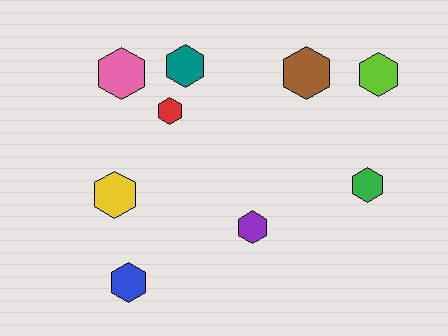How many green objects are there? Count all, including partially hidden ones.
There is 1 green object.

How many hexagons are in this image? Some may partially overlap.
There are 9 hexagons.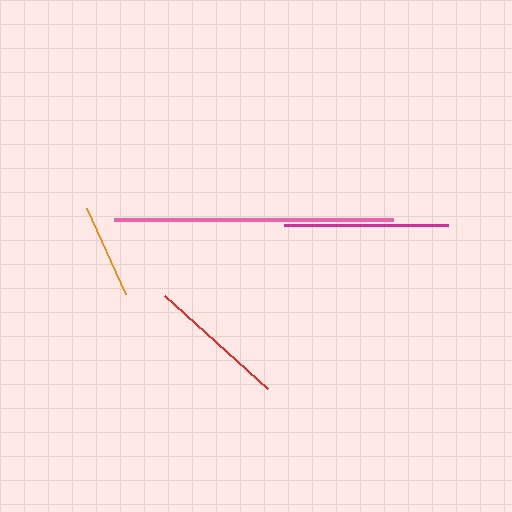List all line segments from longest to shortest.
From longest to shortest: pink, magenta, red, orange.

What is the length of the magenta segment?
The magenta segment is approximately 164 pixels long.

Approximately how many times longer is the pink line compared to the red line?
The pink line is approximately 2.0 times the length of the red line.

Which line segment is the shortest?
The orange line is the shortest at approximately 94 pixels.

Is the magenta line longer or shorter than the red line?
The magenta line is longer than the red line.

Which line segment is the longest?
The pink line is the longest at approximately 279 pixels.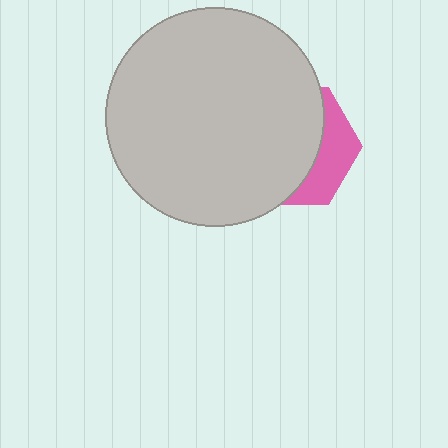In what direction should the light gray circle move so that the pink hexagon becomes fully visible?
The light gray circle should move left. That is the shortest direction to clear the overlap and leave the pink hexagon fully visible.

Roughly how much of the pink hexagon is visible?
A small part of it is visible (roughly 31%).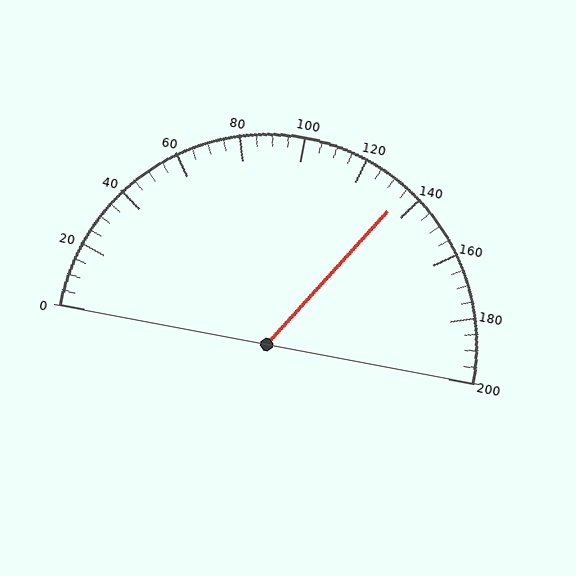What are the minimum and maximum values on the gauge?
The gauge ranges from 0 to 200.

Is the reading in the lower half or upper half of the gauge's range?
The reading is in the upper half of the range (0 to 200).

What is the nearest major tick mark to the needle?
The nearest major tick mark is 140.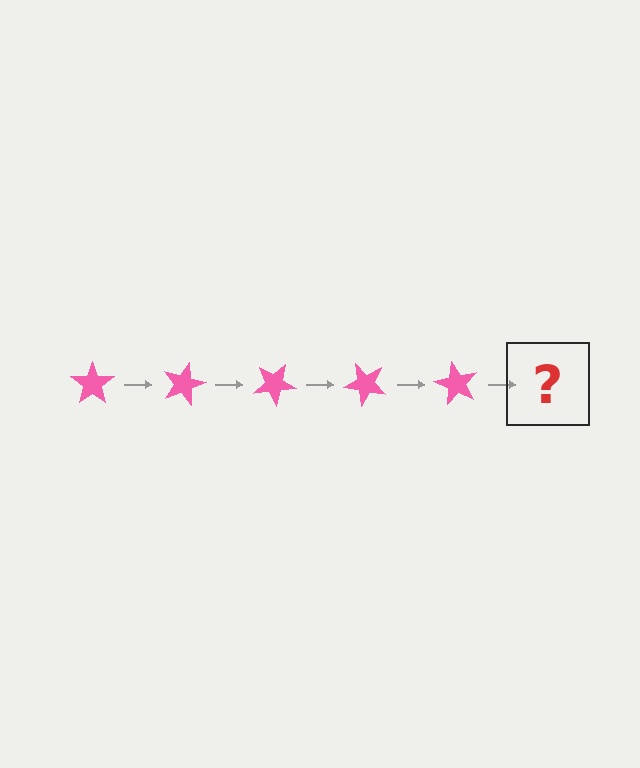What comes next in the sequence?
The next element should be a pink star rotated 75 degrees.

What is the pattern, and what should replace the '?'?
The pattern is that the star rotates 15 degrees each step. The '?' should be a pink star rotated 75 degrees.